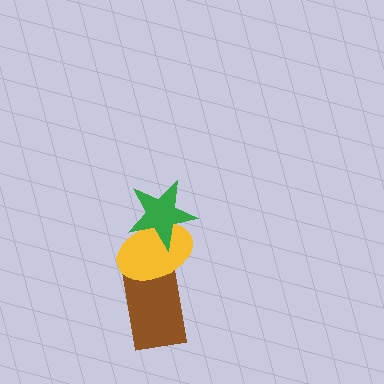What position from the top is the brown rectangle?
The brown rectangle is 3rd from the top.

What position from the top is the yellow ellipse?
The yellow ellipse is 2nd from the top.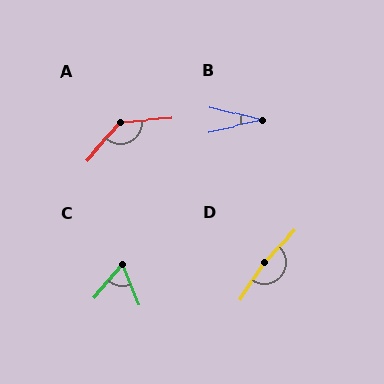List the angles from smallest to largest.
B (27°), C (63°), A (136°), D (169°).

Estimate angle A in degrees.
Approximately 136 degrees.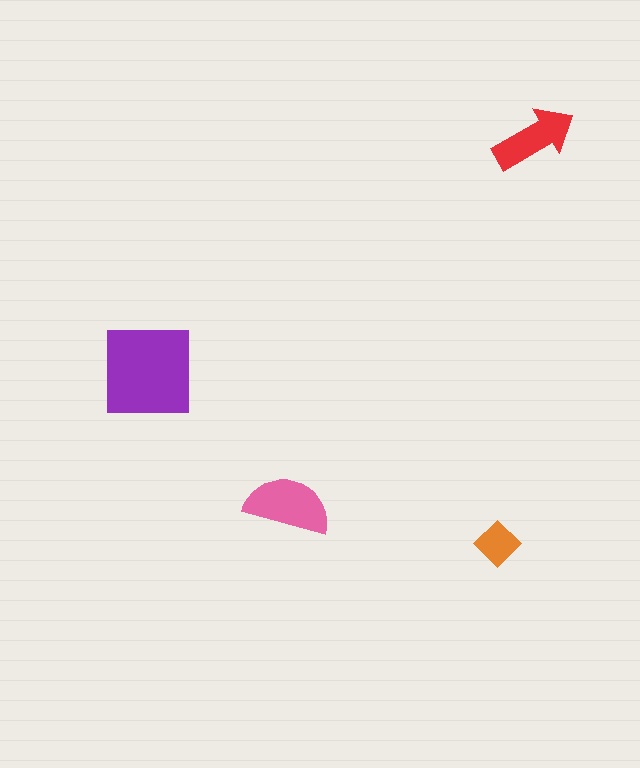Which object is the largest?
The purple square.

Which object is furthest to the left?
The purple square is leftmost.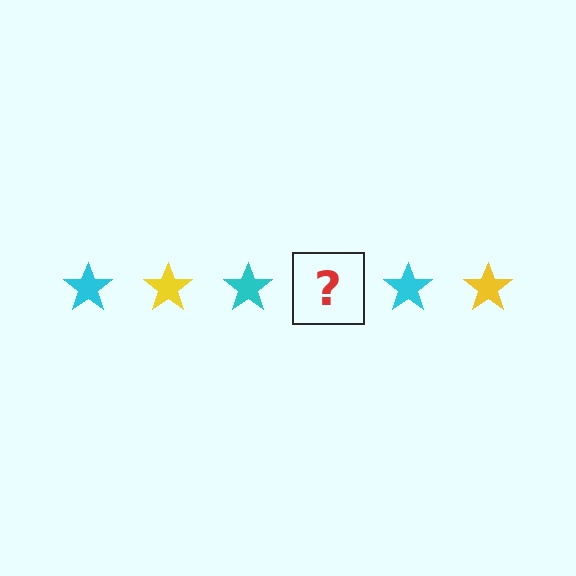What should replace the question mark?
The question mark should be replaced with a yellow star.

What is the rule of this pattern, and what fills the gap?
The rule is that the pattern cycles through cyan, yellow stars. The gap should be filled with a yellow star.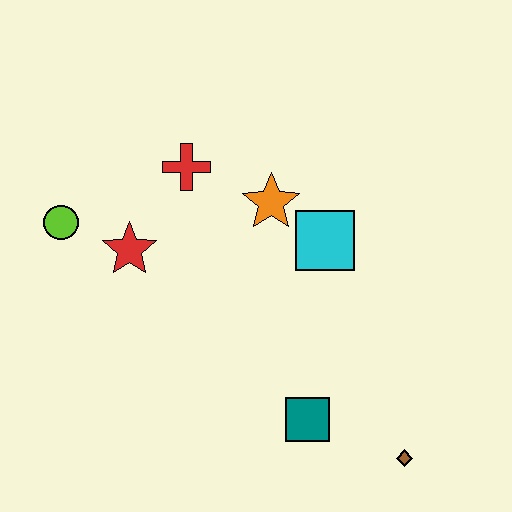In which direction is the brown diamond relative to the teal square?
The brown diamond is to the right of the teal square.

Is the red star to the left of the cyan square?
Yes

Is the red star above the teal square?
Yes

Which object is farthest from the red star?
The brown diamond is farthest from the red star.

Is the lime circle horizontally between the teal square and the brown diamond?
No